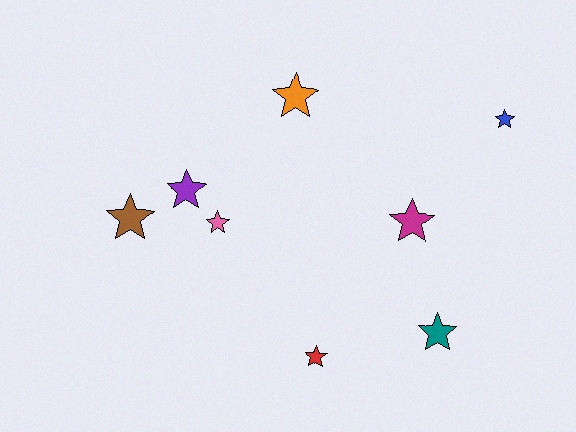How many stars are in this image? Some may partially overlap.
There are 8 stars.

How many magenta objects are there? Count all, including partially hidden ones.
There is 1 magenta object.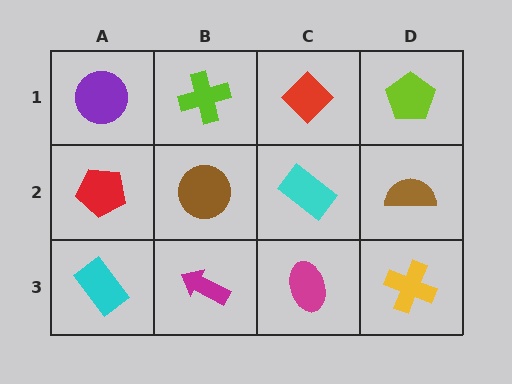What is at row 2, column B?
A brown circle.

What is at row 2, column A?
A red pentagon.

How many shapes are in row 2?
4 shapes.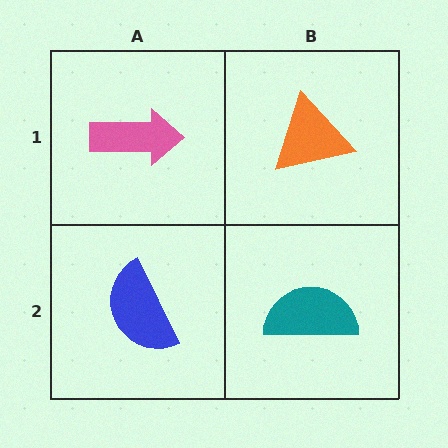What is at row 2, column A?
A blue semicircle.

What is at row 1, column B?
An orange triangle.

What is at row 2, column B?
A teal semicircle.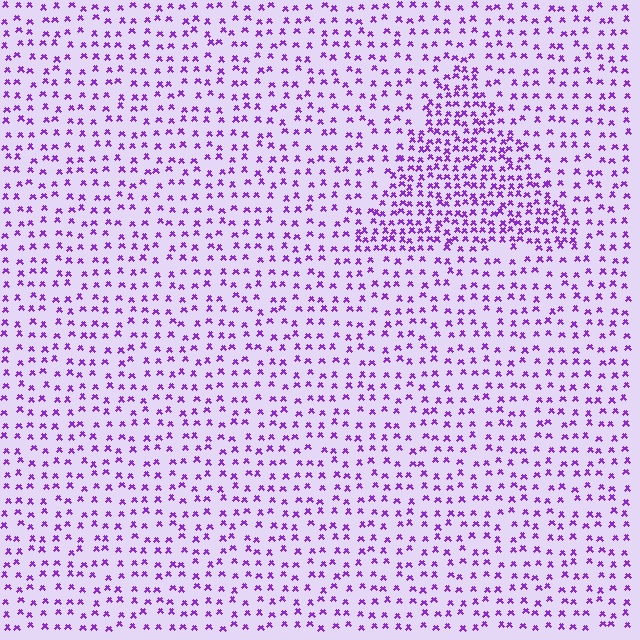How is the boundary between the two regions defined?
The boundary is defined by a change in element density (approximately 2.0x ratio). All elements are the same color, size, and shape.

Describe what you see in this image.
The image contains small purple elements arranged at two different densities. A triangle-shaped region is visible where the elements are more densely packed than the surrounding area.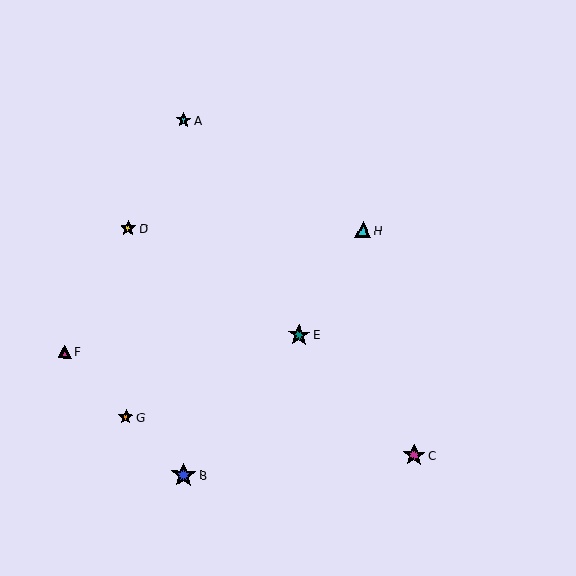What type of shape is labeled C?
Shape C is a magenta star.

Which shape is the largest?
The blue star (labeled B) is the largest.